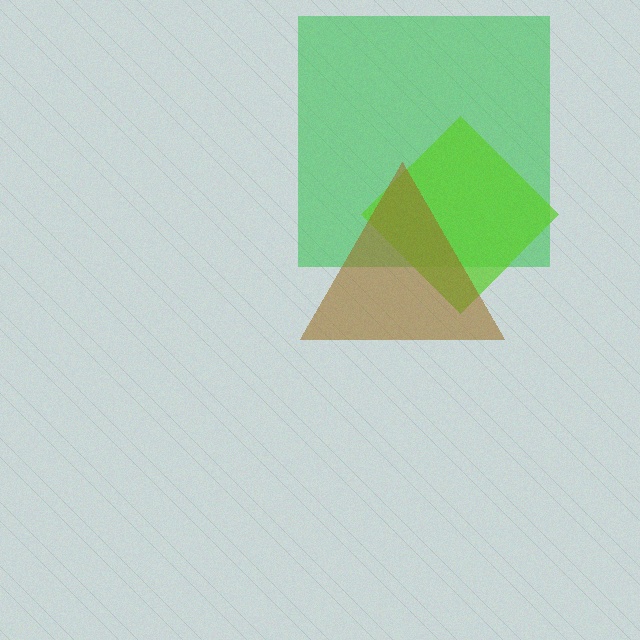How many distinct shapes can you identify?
There are 3 distinct shapes: a green square, a lime diamond, a brown triangle.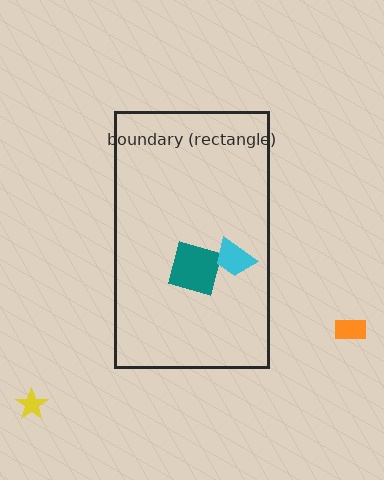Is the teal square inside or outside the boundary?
Inside.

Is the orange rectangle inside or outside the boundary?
Outside.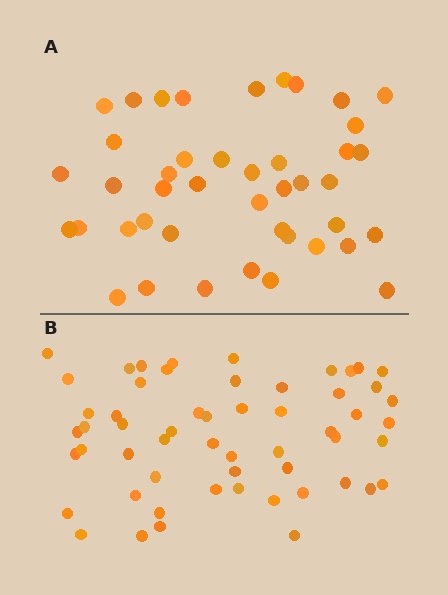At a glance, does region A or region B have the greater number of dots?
Region B (the bottom region) has more dots.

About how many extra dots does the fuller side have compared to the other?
Region B has approximately 15 more dots than region A.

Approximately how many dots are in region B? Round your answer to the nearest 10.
About 60 dots. (The exact count is 56, which rounds to 60.)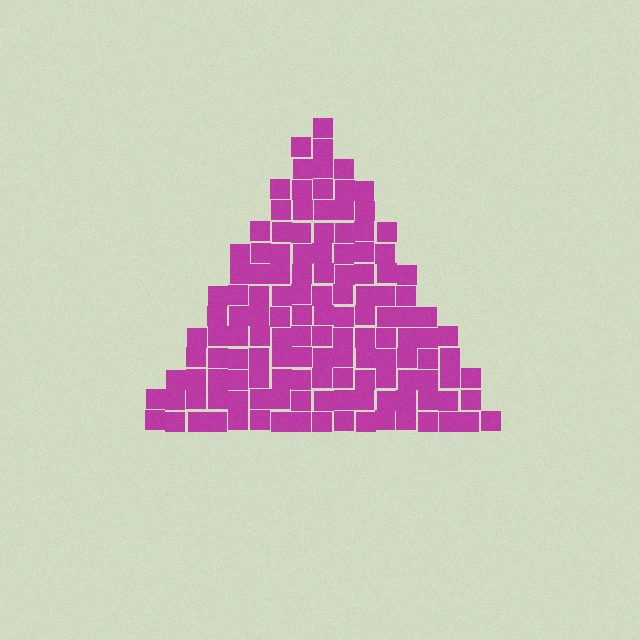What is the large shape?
The large shape is a triangle.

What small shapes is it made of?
It is made of small squares.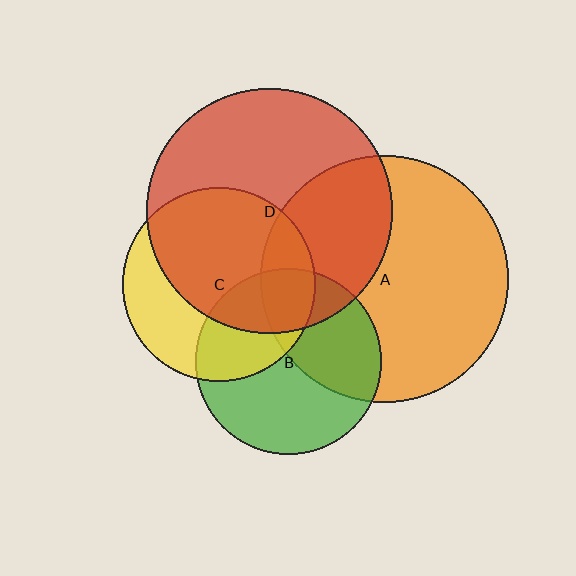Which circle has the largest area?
Circle A (orange).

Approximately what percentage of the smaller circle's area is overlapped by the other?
Approximately 20%.